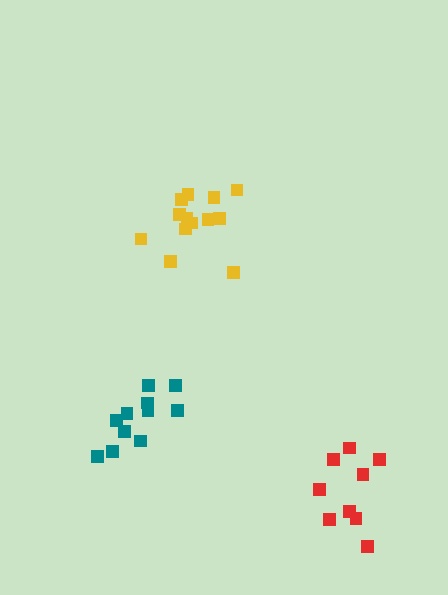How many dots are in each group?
Group 1: 13 dots, Group 2: 9 dots, Group 3: 11 dots (33 total).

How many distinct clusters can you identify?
There are 3 distinct clusters.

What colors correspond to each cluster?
The clusters are colored: yellow, red, teal.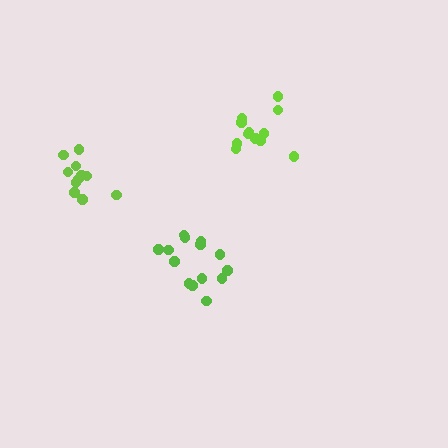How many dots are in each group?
Group 1: 14 dots, Group 2: 12 dots, Group 3: 12 dots (38 total).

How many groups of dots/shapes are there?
There are 3 groups.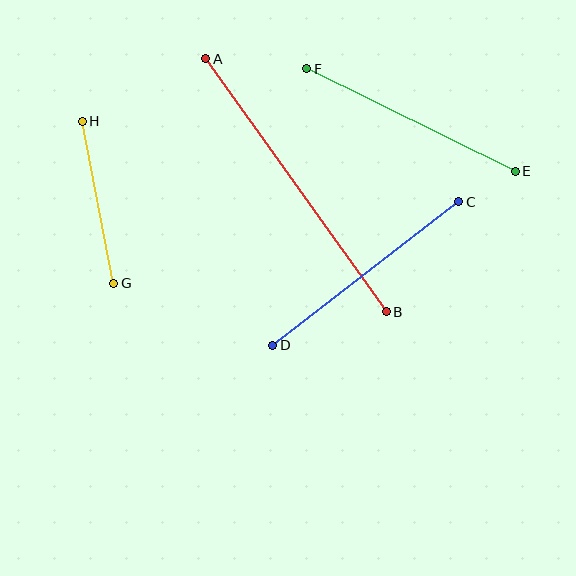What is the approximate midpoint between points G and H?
The midpoint is at approximately (98, 202) pixels.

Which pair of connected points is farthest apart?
Points A and B are farthest apart.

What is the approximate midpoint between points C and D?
The midpoint is at approximately (366, 274) pixels.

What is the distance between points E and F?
The distance is approximately 232 pixels.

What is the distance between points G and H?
The distance is approximately 165 pixels.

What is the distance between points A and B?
The distance is approximately 311 pixels.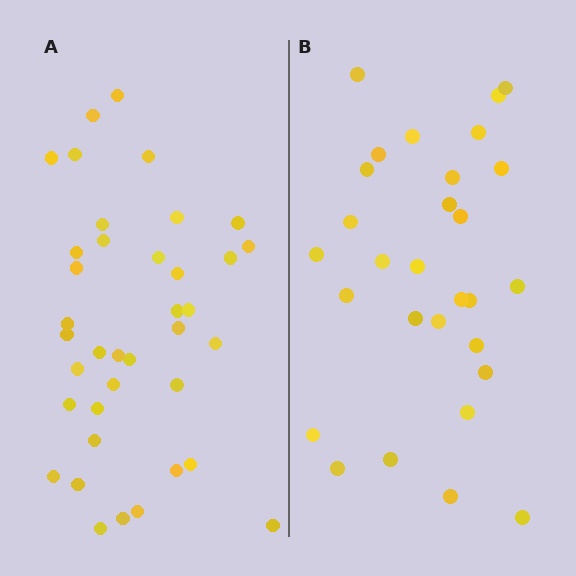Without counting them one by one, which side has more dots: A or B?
Region A (the left region) has more dots.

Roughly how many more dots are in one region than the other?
Region A has roughly 8 or so more dots than region B.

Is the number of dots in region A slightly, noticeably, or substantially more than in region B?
Region A has noticeably more, but not dramatically so. The ratio is roughly 1.3 to 1.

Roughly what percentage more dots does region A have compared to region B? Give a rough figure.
About 30% more.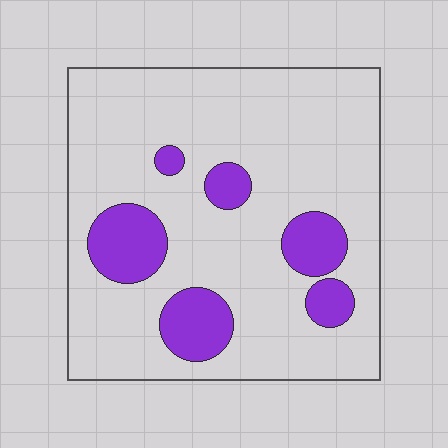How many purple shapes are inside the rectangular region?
6.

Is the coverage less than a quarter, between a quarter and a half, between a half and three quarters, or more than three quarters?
Less than a quarter.